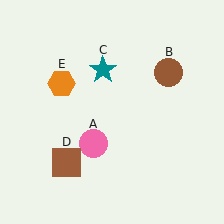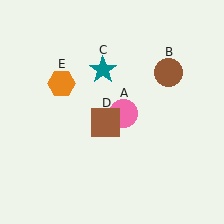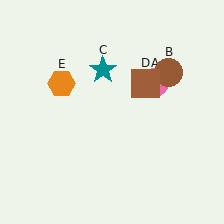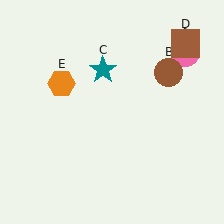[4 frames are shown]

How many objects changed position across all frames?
2 objects changed position: pink circle (object A), brown square (object D).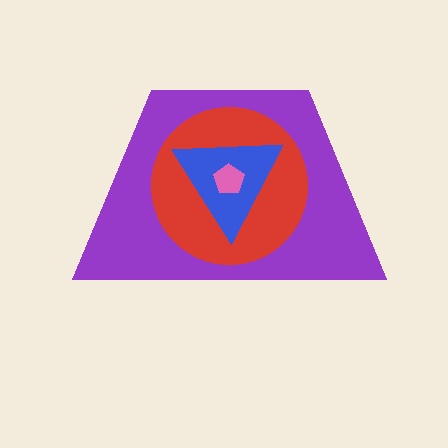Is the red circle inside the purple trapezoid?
Yes.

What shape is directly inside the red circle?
The blue triangle.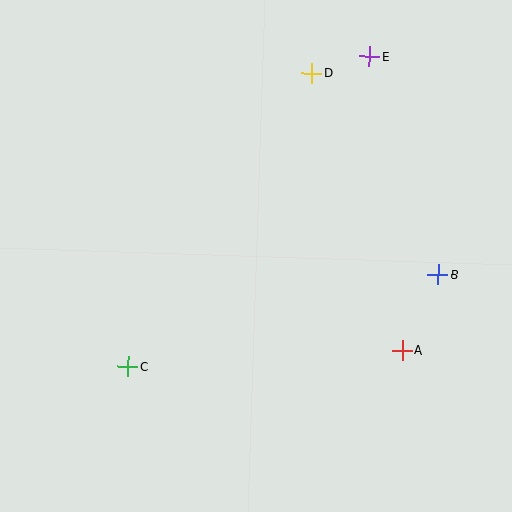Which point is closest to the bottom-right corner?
Point A is closest to the bottom-right corner.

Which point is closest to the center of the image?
Point C at (128, 367) is closest to the center.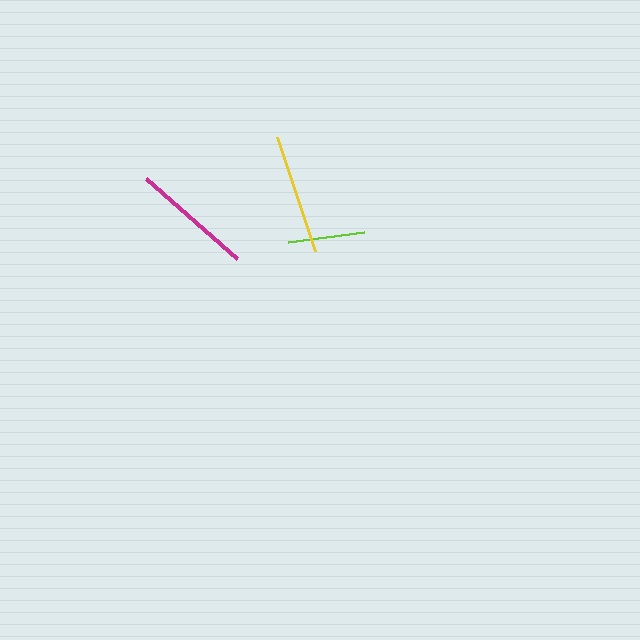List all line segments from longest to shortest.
From longest to shortest: magenta, yellow, lime.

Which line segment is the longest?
The magenta line is the longest at approximately 121 pixels.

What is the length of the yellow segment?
The yellow segment is approximately 120 pixels long.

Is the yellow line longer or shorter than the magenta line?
The magenta line is longer than the yellow line.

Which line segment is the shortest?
The lime line is the shortest at approximately 77 pixels.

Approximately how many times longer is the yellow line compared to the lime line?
The yellow line is approximately 1.6 times the length of the lime line.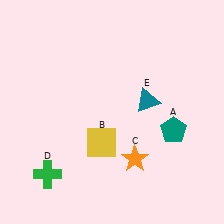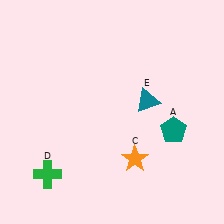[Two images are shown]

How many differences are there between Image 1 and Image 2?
There is 1 difference between the two images.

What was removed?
The yellow square (B) was removed in Image 2.